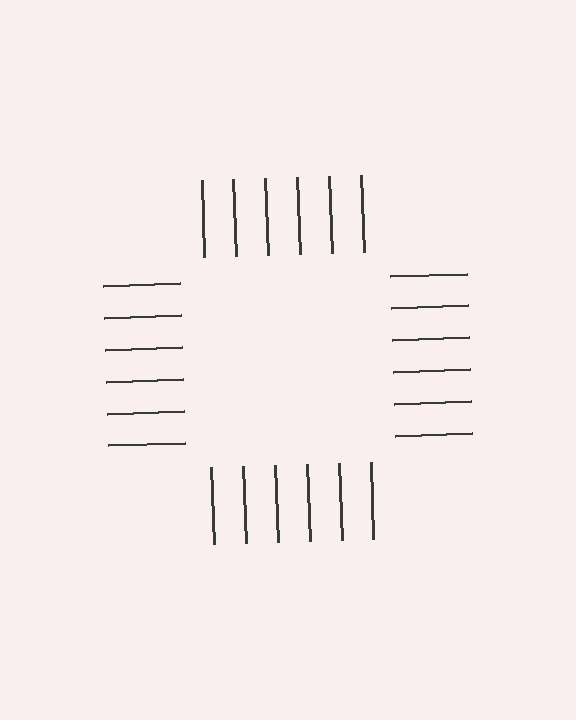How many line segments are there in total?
24 — 6 along each of the 4 edges.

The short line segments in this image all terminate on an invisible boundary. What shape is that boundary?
An illusory square — the line segments terminate on its edges but no continuous stroke is drawn.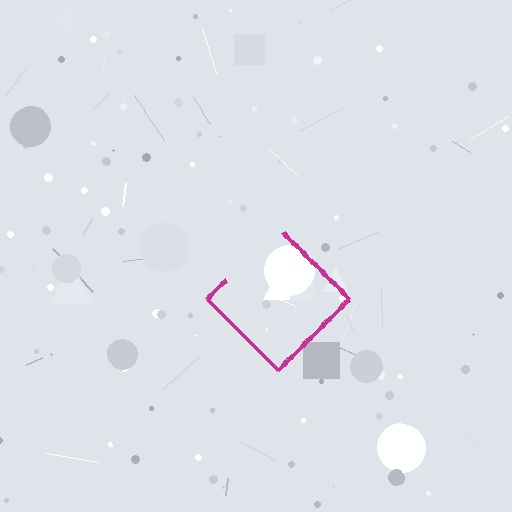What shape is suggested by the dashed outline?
The dashed outline suggests a diamond.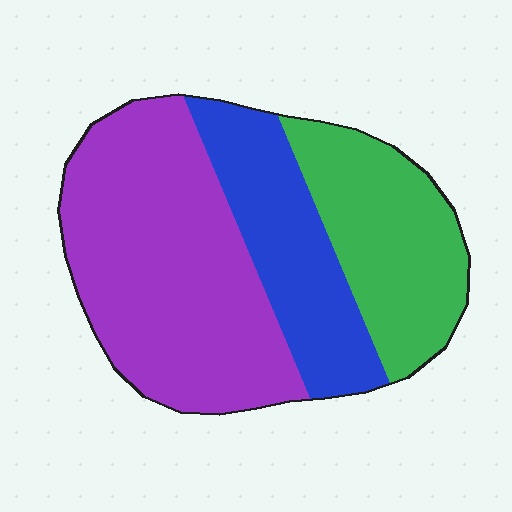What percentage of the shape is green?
Green covers 27% of the shape.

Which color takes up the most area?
Purple, at roughly 50%.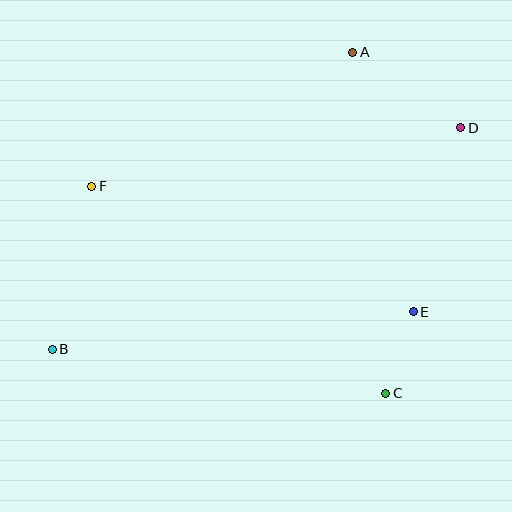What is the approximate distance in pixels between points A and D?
The distance between A and D is approximately 132 pixels.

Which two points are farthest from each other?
Points B and D are farthest from each other.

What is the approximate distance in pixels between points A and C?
The distance between A and C is approximately 343 pixels.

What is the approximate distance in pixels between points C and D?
The distance between C and D is approximately 276 pixels.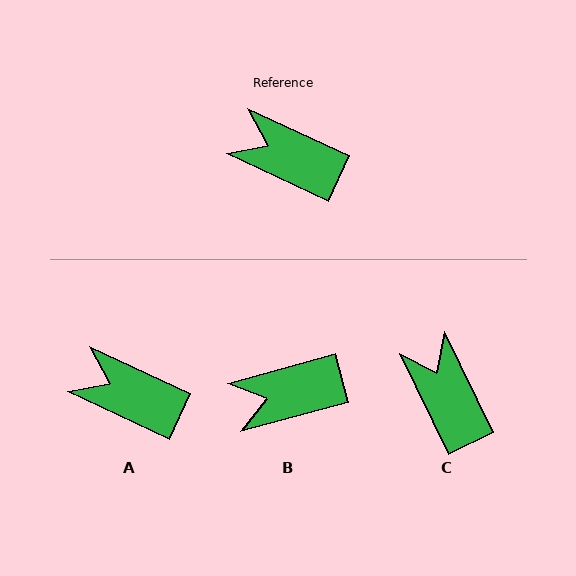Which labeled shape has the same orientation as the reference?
A.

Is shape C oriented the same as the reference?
No, it is off by about 39 degrees.